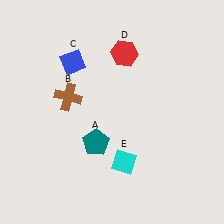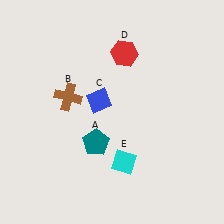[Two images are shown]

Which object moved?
The blue diamond (C) moved down.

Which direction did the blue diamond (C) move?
The blue diamond (C) moved down.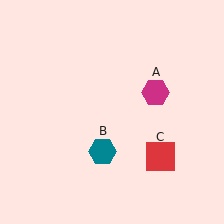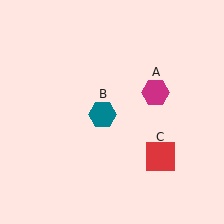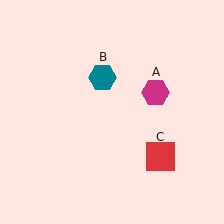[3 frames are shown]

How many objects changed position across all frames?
1 object changed position: teal hexagon (object B).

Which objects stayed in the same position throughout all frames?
Magenta hexagon (object A) and red square (object C) remained stationary.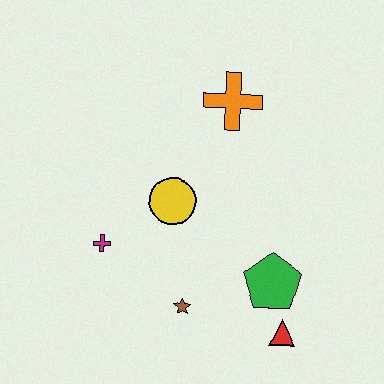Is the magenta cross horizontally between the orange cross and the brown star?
No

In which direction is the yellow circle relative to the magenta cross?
The yellow circle is to the right of the magenta cross.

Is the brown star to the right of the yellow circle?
Yes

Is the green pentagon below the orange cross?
Yes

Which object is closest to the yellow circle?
The magenta cross is closest to the yellow circle.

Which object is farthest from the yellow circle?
The red triangle is farthest from the yellow circle.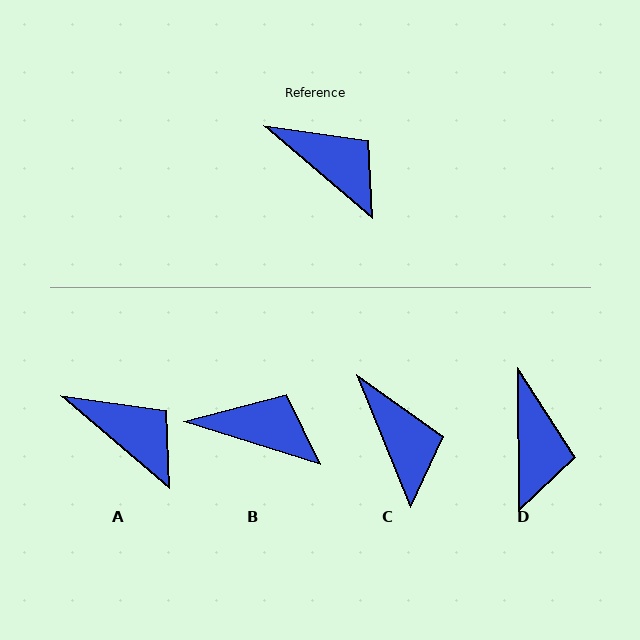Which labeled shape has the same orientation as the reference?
A.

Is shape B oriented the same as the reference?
No, it is off by about 23 degrees.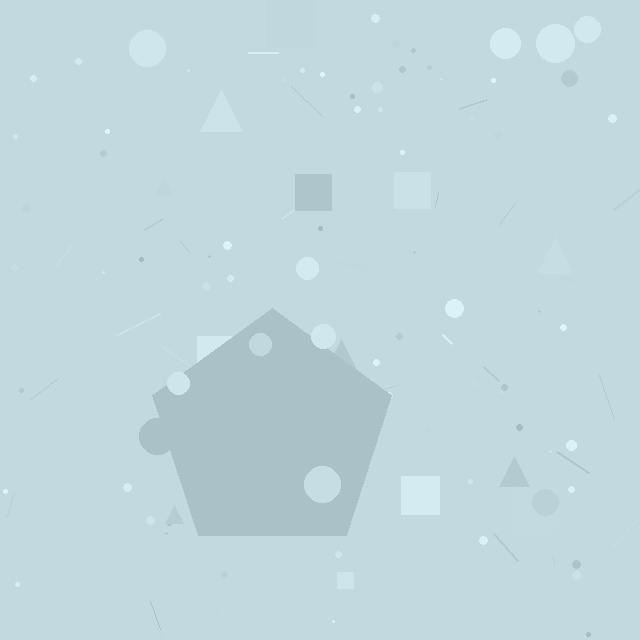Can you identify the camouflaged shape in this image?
The camouflaged shape is a pentagon.